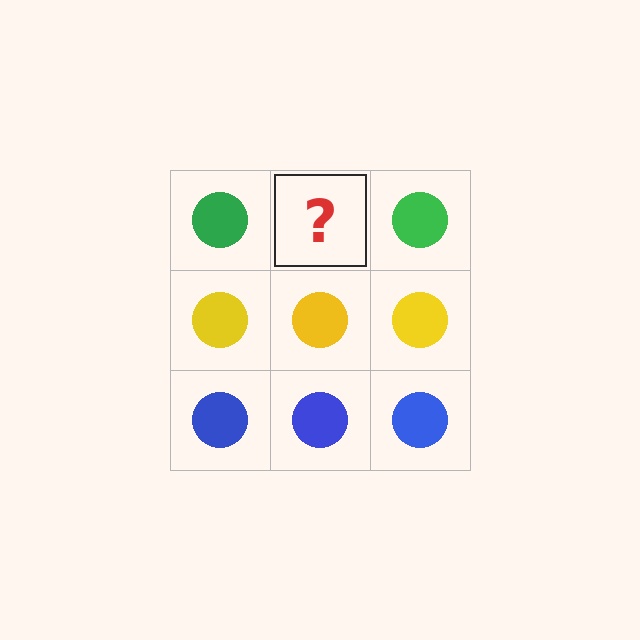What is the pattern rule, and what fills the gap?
The rule is that each row has a consistent color. The gap should be filled with a green circle.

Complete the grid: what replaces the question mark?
The question mark should be replaced with a green circle.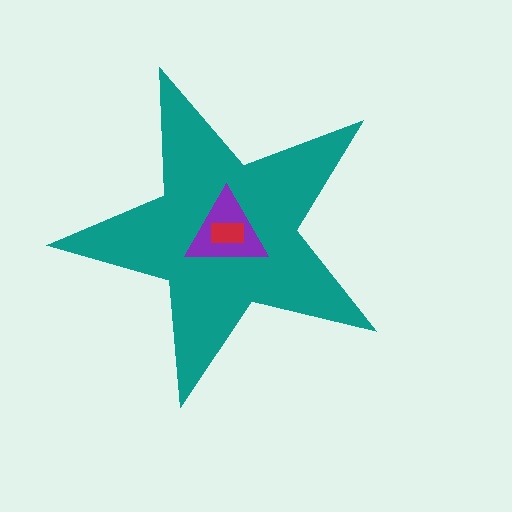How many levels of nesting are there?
3.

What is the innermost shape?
The red rectangle.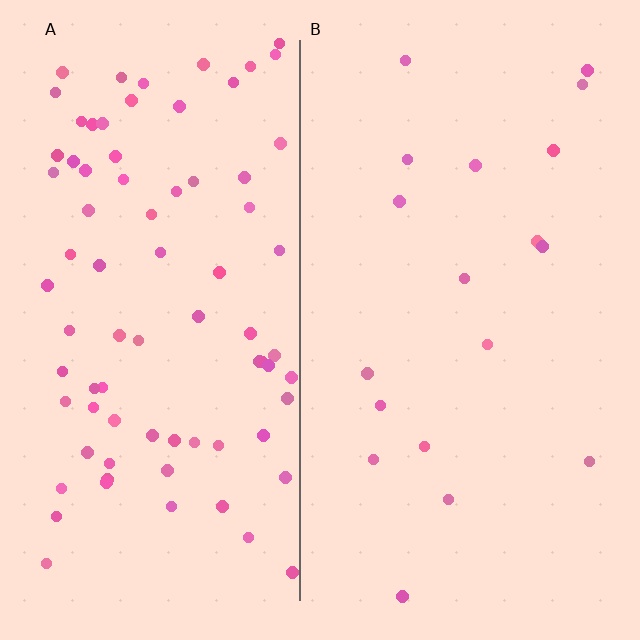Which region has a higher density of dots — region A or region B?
A (the left).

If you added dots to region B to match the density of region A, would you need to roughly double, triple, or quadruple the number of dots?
Approximately quadruple.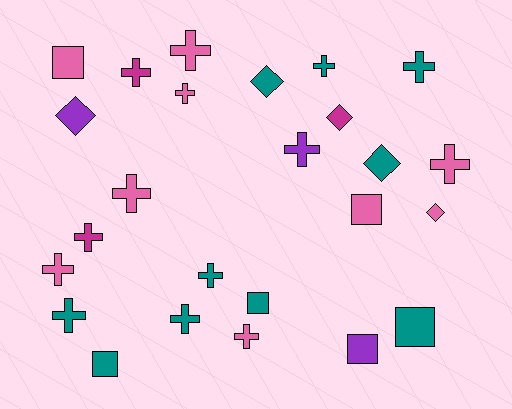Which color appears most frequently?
Teal, with 10 objects.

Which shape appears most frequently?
Cross, with 14 objects.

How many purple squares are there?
There is 1 purple square.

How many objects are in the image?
There are 25 objects.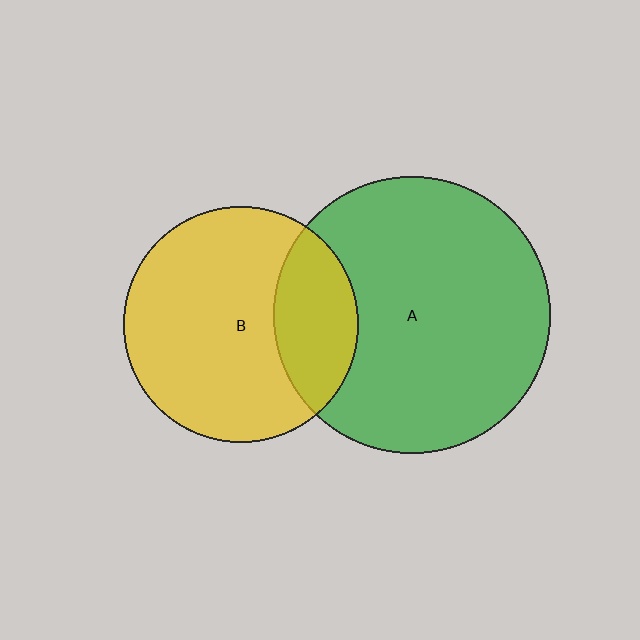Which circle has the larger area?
Circle A (green).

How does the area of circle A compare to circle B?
Approximately 1.4 times.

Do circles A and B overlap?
Yes.